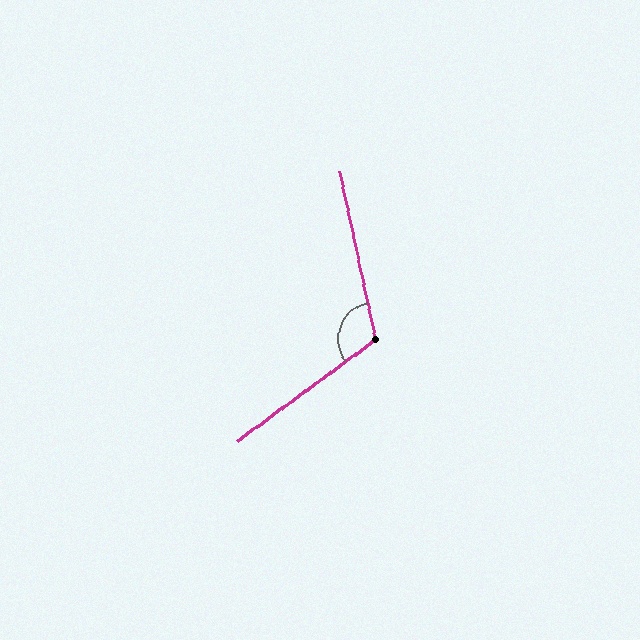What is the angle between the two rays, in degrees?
Approximately 115 degrees.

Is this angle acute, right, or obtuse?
It is obtuse.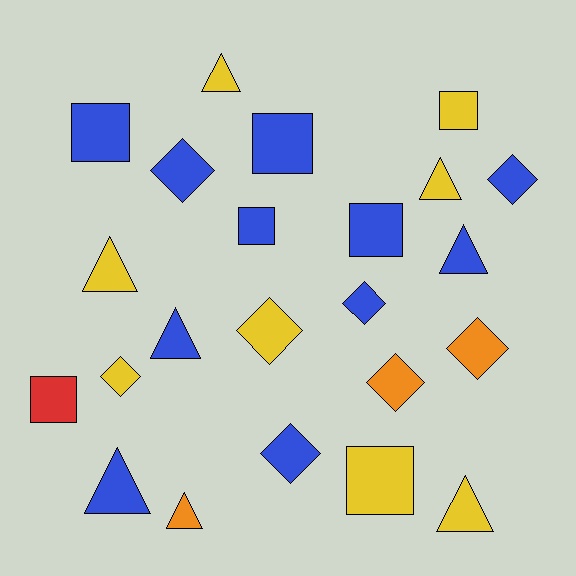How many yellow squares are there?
There are 2 yellow squares.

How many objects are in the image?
There are 23 objects.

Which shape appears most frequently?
Diamond, with 8 objects.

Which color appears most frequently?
Blue, with 11 objects.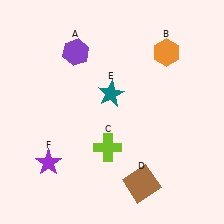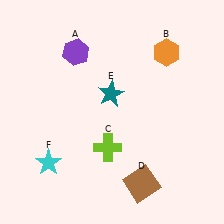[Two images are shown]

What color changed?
The star (F) changed from purple in Image 1 to cyan in Image 2.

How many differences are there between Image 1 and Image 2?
There is 1 difference between the two images.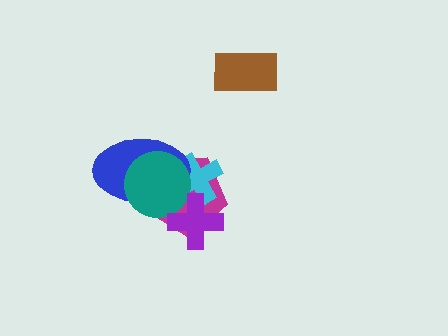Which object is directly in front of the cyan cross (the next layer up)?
The blue ellipse is directly in front of the cyan cross.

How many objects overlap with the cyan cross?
4 objects overlap with the cyan cross.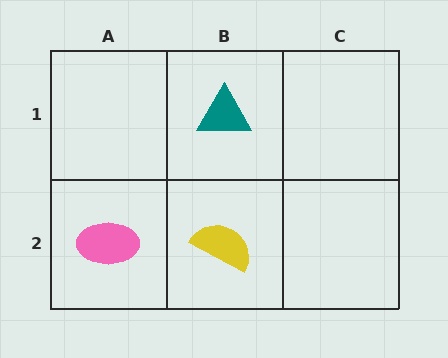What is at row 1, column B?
A teal triangle.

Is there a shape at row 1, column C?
No, that cell is empty.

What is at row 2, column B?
A yellow semicircle.